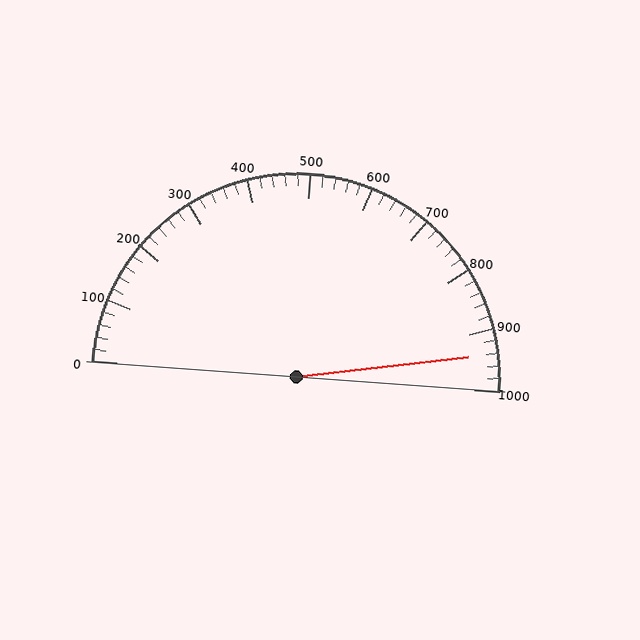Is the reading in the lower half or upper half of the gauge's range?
The reading is in the upper half of the range (0 to 1000).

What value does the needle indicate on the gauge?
The needle indicates approximately 940.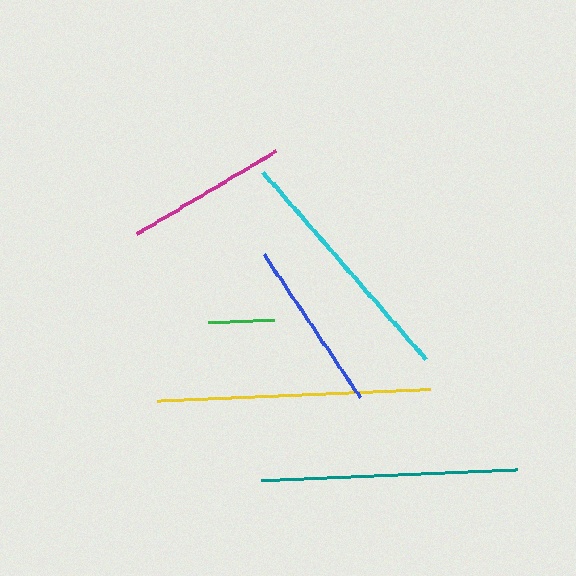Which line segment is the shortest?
The green line is the shortest at approximately 66 pixels.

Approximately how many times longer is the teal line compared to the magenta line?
The teal line is approximately 1.6 times the length of the magenta line.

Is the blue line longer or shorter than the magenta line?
The blue line is longer than the magenta line.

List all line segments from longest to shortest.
From longest to shortest: yellow, teal, cyan, blue, magenta, green.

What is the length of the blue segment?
The blue segment is approximately 173 pixels long.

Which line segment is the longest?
The yellow line is the longest at approximately 274 pixels.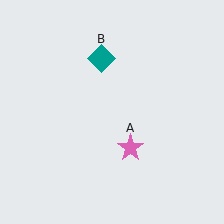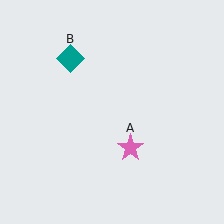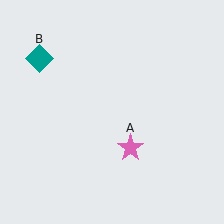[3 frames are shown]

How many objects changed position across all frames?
1 object changed position: teal diamond (object B).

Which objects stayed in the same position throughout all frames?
Pink star (object A) remained stationary.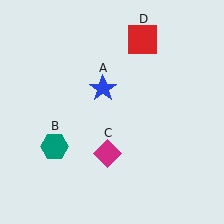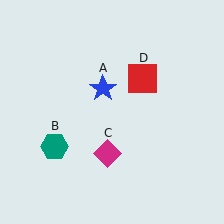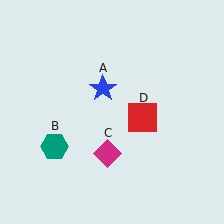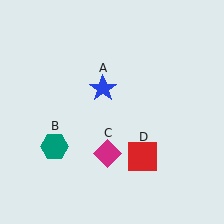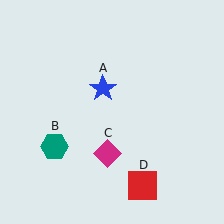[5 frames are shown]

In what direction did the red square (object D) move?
The red square (object D) moved down.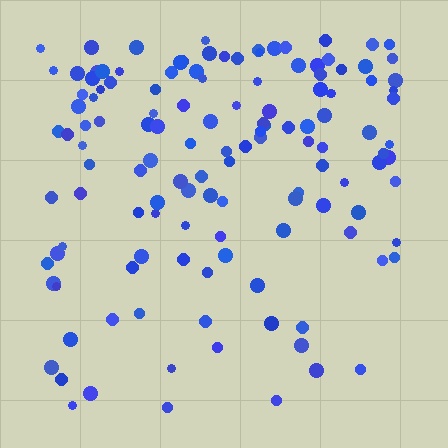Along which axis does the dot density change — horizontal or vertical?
Vertical.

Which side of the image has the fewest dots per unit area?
The bottom.